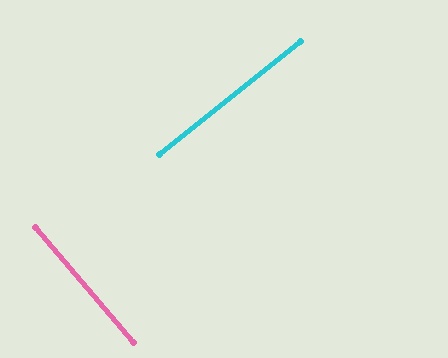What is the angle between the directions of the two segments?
Approximately 88 degrees.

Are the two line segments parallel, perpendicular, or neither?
Perpendicular — they meet at approximately 88°.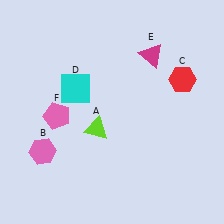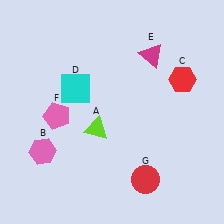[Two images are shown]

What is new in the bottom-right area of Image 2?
A red circle (G) was added in the bottom-right area of Image 2.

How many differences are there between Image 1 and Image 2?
There is 1 difference between the two images.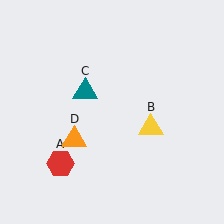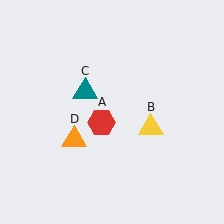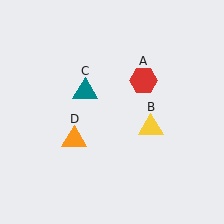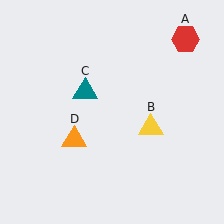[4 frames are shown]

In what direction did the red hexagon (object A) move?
The red hexagon (object A) moved up and to the right.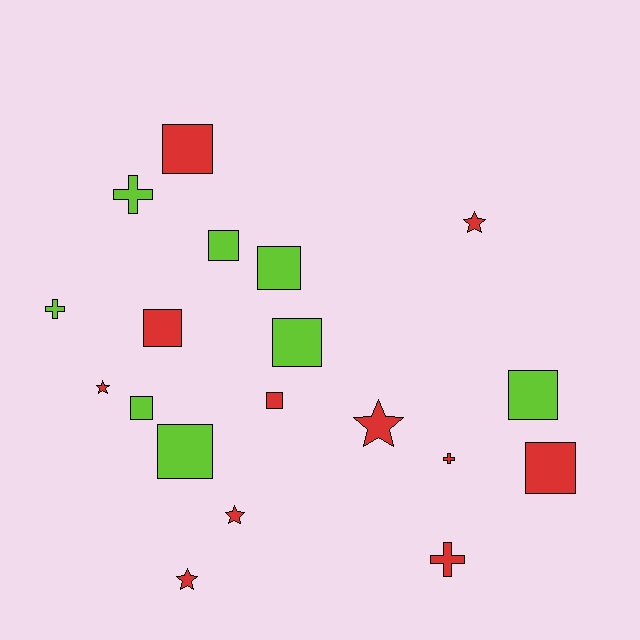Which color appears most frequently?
Red, with 11 objects.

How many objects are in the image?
There are 19 objects.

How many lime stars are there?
There are no lime stars.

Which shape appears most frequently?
Square, with 10 objects.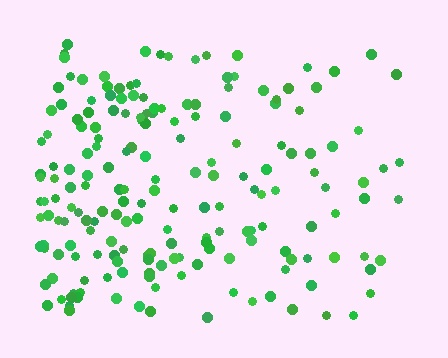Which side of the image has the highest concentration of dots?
The left.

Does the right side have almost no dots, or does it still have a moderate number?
Still a moderate number, just noticeably fewer than the left.